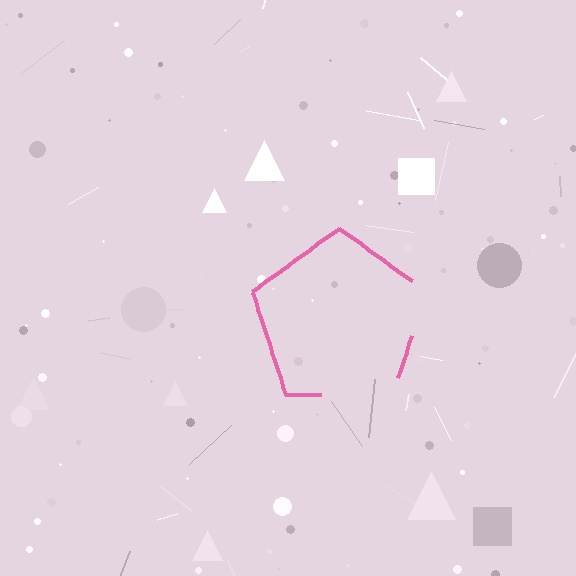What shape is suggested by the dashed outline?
The dashed outline suggests a pentagon.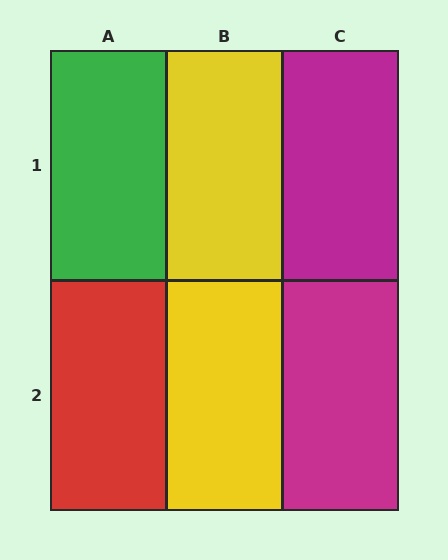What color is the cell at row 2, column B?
Yellow.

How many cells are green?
1 cell is green.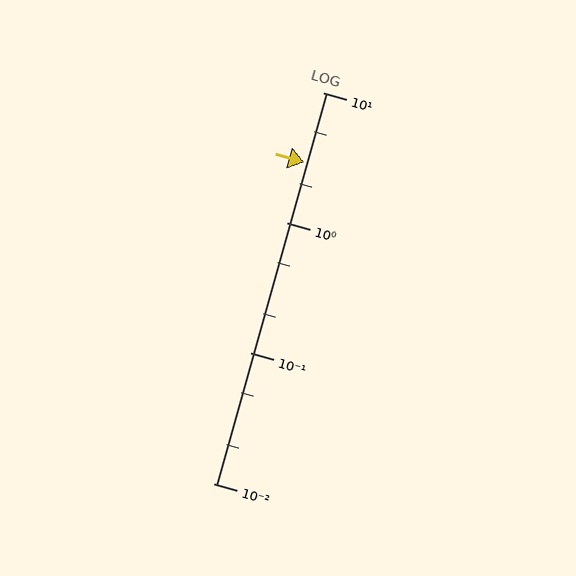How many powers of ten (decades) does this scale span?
The scale spans 3 decades, from 0.01 to 10.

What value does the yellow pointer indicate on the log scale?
The pointer indicates approximately 2.9.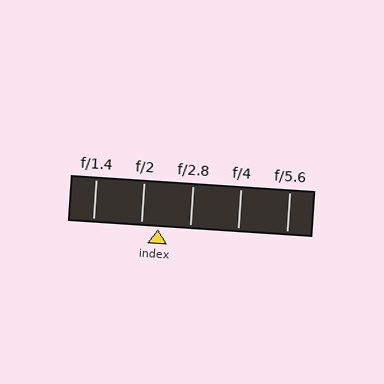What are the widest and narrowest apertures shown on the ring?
The widest aperture shown is f/1.4 and the narrowest is f/5.6.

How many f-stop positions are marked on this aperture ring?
There are 5 f-stop positions marked.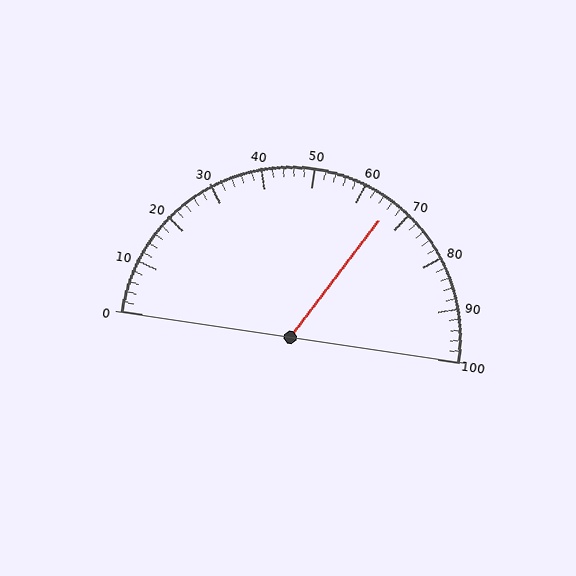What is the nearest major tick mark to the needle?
The nearest major tick mark is 70.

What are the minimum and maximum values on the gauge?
The gauge ranges from 0 to 100.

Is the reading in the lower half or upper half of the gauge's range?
The reading is in the upper half of the range (0 to 100).